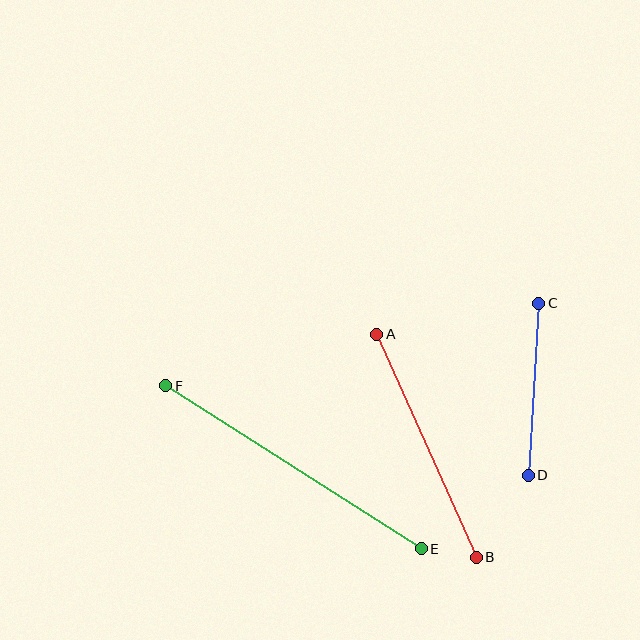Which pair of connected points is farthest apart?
Points E and F are farthest apart.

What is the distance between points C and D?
The distance is approximately 172 pixels.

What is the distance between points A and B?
The distance is approximately 245 pixels.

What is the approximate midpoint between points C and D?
The midpoint is at approximately (533, 389) pixels.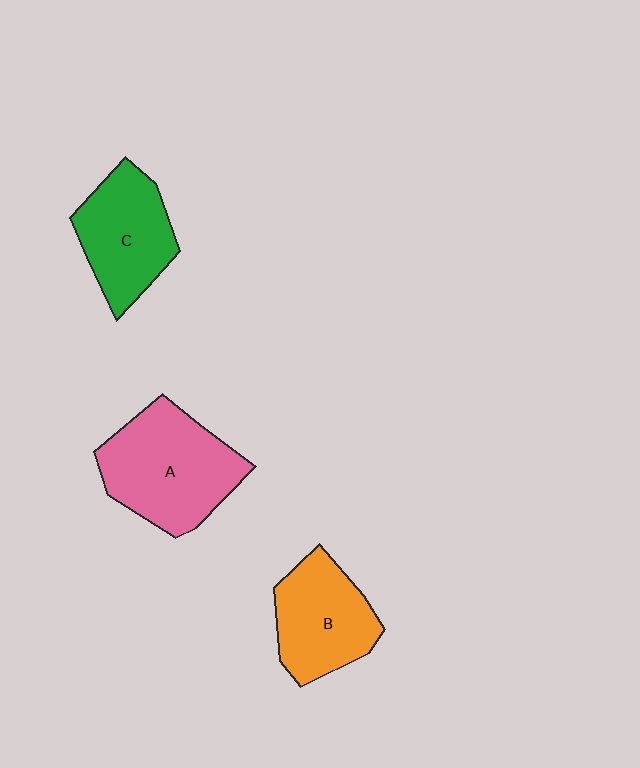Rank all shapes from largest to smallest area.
From largest to smallest: A (pink), C (green), B (orange).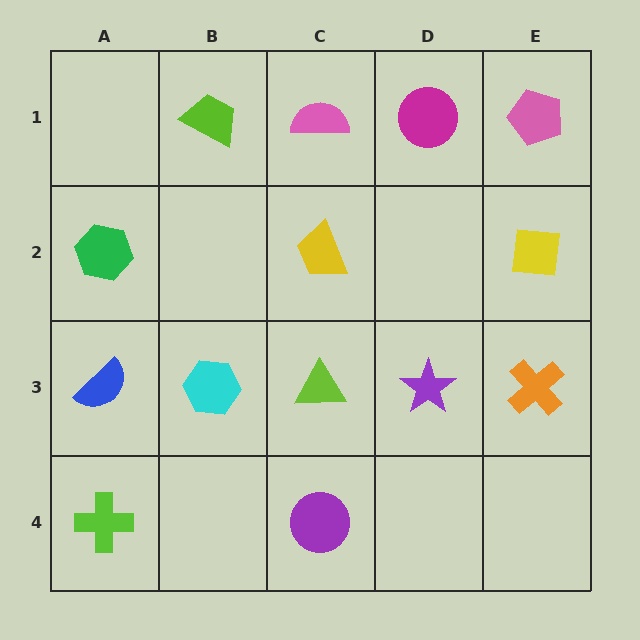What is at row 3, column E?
An orange cross.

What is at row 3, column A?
A blue semicircle.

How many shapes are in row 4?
2 shapes.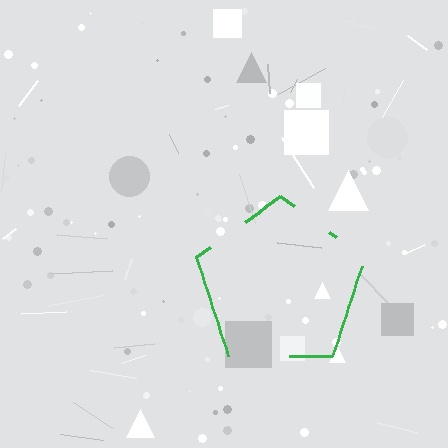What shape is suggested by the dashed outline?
The dashed outline suggests a pentagon.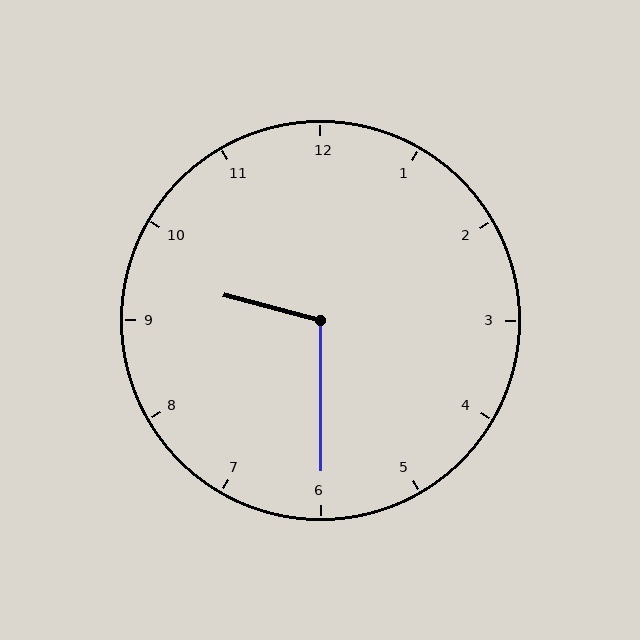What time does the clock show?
9:30.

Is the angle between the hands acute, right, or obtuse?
It is obtuse.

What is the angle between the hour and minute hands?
Approximately 105 degrees.